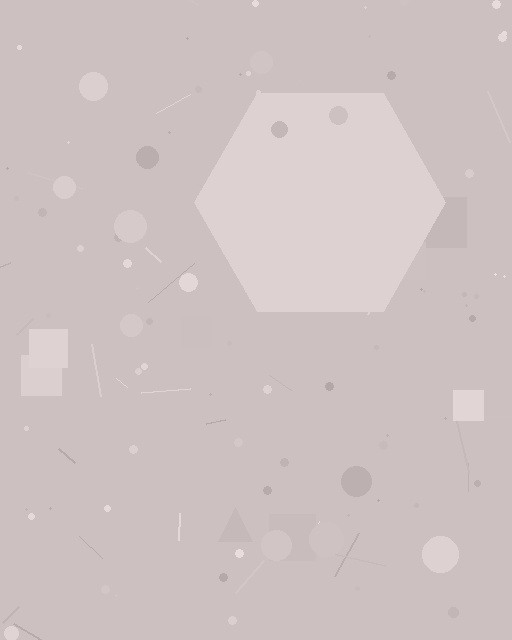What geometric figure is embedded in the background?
A hexagon is embedded in the background.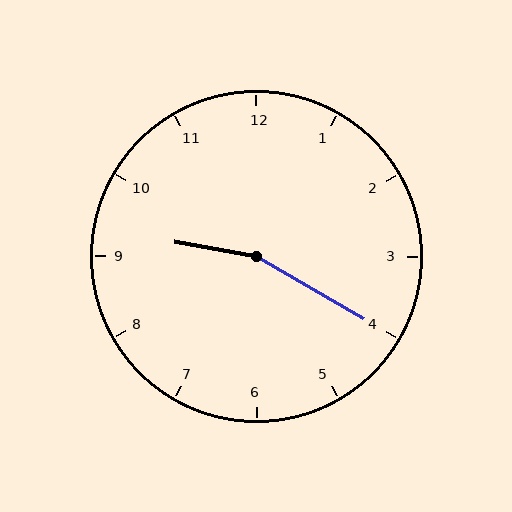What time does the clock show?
9:20.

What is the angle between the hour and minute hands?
Approximately 160 degrees.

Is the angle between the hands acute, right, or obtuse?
It is obtuse.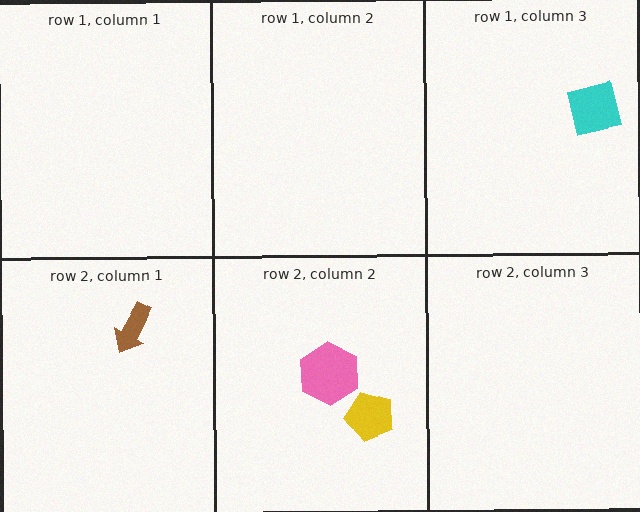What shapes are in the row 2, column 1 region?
The brown arrow.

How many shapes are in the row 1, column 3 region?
1.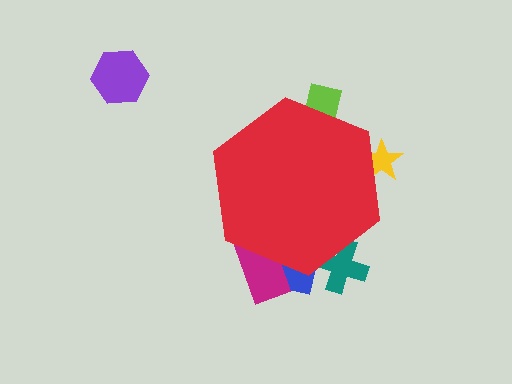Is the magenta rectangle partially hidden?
Yes, the magenta rectangle is partially hidden behind the red hexagon.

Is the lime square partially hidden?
Yes, the lime square is partially hidden behind the red hexagon.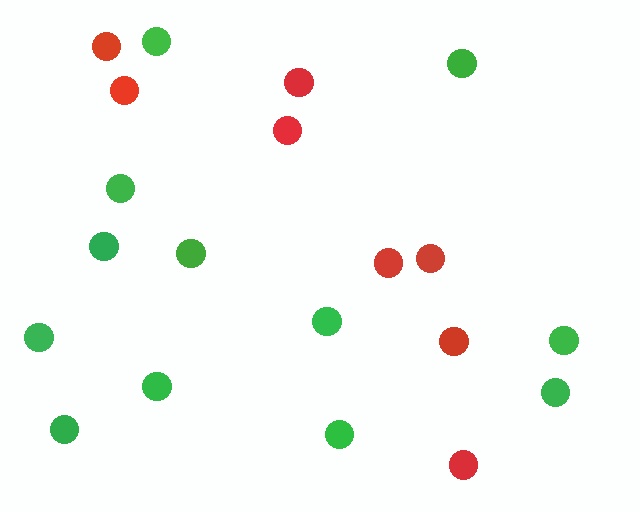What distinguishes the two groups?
There are 2 groups: one group of red circles (8) and one group of green circles (12).